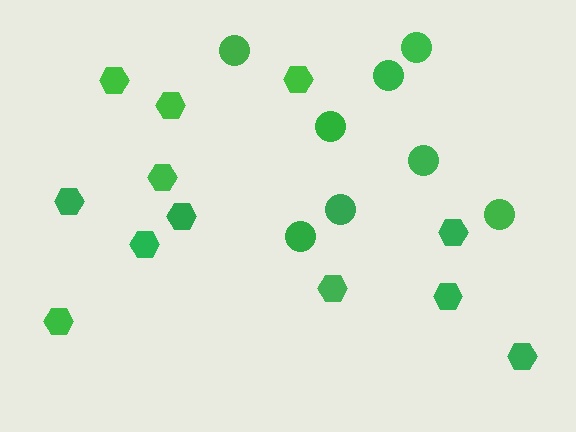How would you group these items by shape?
There are 2 groups: one group of hexagons (12) and one group of circles (8).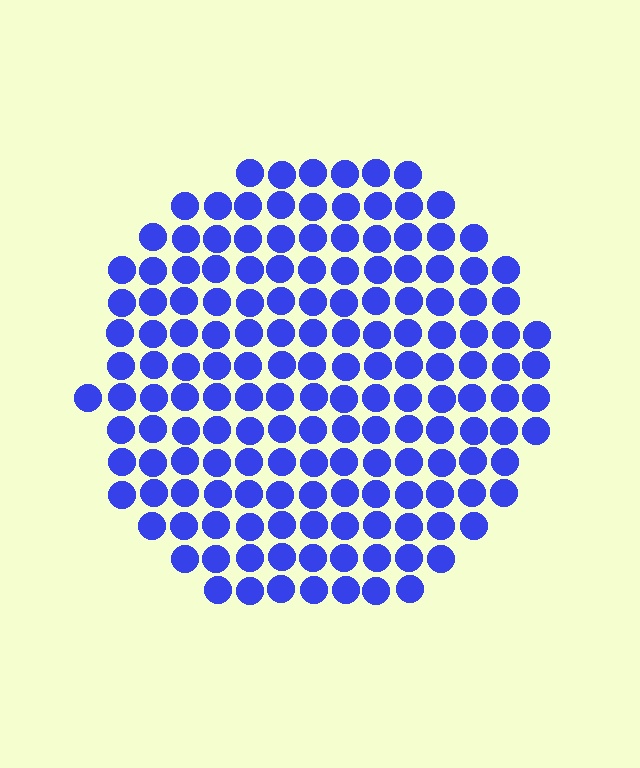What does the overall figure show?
The overall figure shows a circle.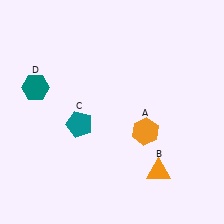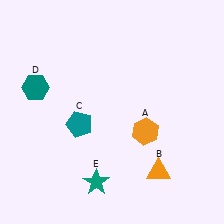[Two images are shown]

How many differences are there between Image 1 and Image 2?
There is 1 difference between the two images.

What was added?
A teal star (E) was added in Image 2.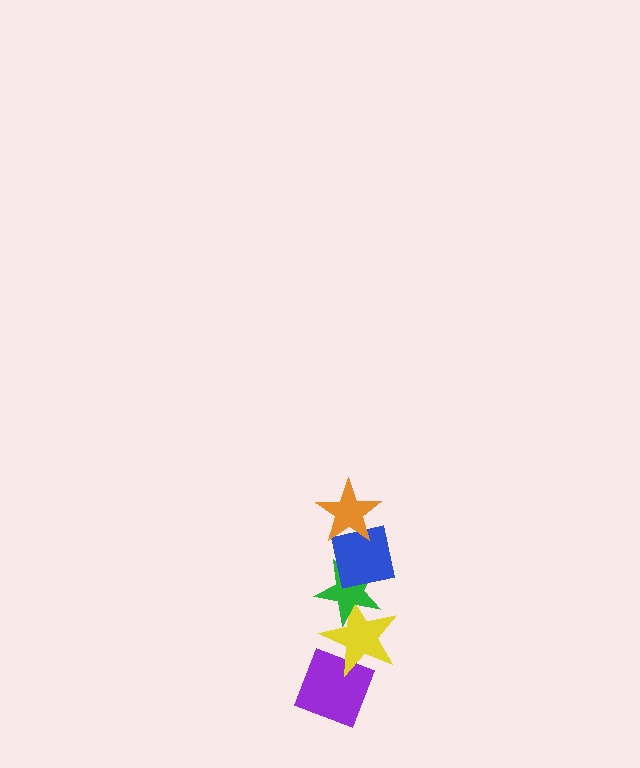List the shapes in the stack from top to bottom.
From top to bottom: the orange star, the blue square, the green star, the yellow star, the purple diamond.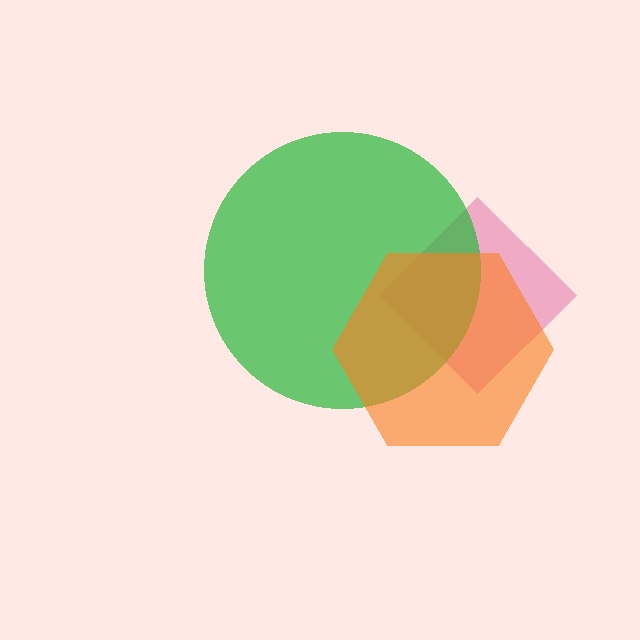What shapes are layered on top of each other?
The layered shapes are: a pink diamond, a green circle, an orange hexagon.